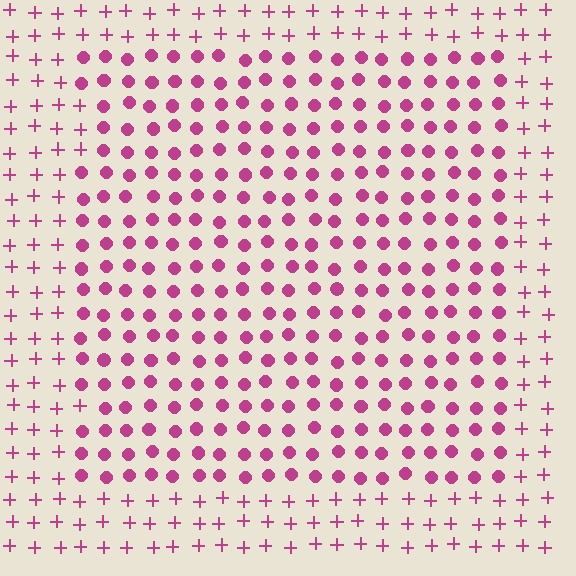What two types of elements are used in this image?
The image uses circles inside the rectangle region and plus signs outside it.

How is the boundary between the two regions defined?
The boundary is defined by a change in element shape: circles inside vs. plus signs outside. All elements share the same color and spacing.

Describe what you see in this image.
The image is filled with small magenta elements arranged in a uniform grid. A rectangle-shaped region contains circles, while the surrounding area contains plus signs. The boundary is defined purely by the change in element shape.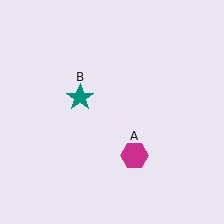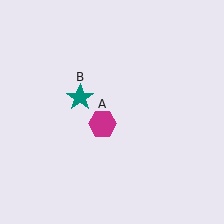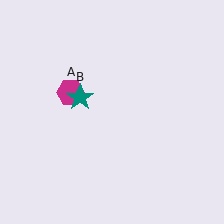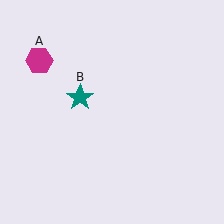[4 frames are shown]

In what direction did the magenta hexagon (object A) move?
The magenta hexagon (object A) moved up and to the left.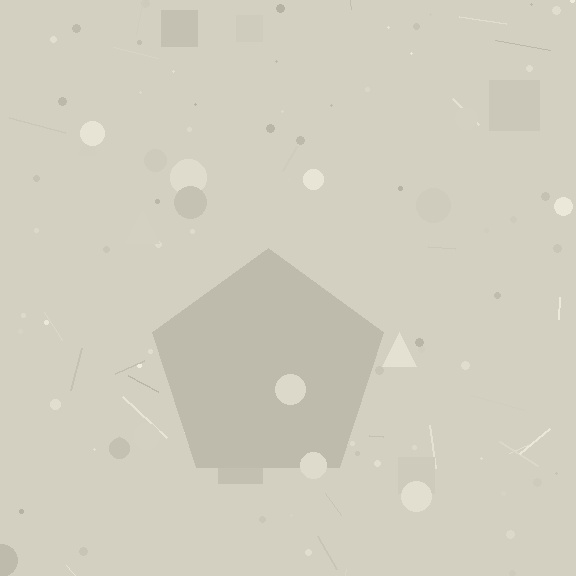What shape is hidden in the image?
A pentagon is hidden in the image.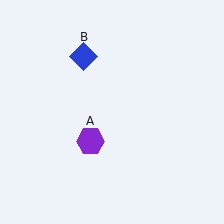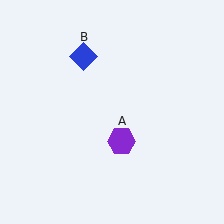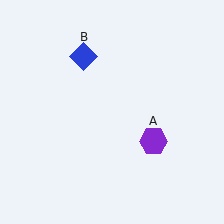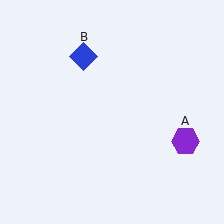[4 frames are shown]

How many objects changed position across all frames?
1 object changed position: purple hexagon (object A).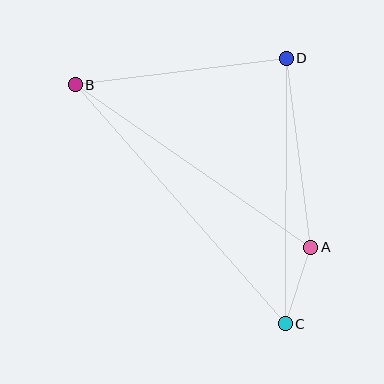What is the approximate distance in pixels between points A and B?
The distance between A and B is approximately 286 pixels.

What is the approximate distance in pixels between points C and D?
The distance between C and D is approximately 266 pixels.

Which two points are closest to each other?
Points A and C are closest to each other.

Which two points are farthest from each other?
Points B and C are farthest from each other.